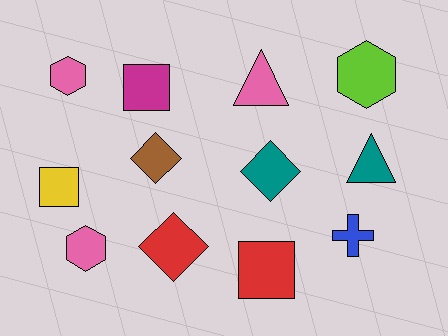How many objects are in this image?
There are 12 objects.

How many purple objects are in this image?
There are no purple objects.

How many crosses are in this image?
There is 1 cross.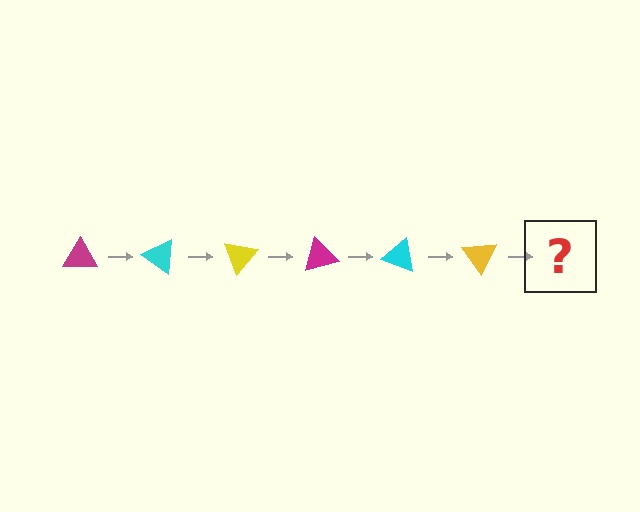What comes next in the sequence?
The next element should be a magenta triangle, rotated 210 degrees from the start.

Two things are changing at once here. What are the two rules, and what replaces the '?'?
The two rules are that it rotates 35 degrees each step and the color cycles through magenta, cyan, and yellow. The '?' should be a magenta triangle, rotated 210 degrees from the start.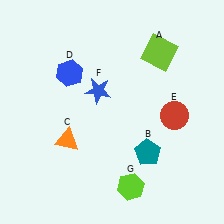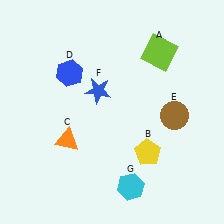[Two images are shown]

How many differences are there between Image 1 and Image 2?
There are 3 differences between the two images.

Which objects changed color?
B changed from teal to yellow. E changed from red to brown. G changed from lime to cyan.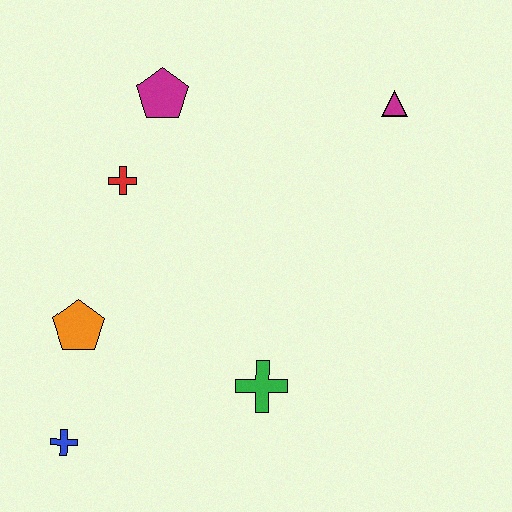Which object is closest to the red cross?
The magenta pentagon is closest to the red cross.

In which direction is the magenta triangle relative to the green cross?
The magenta triangle is above the green cross.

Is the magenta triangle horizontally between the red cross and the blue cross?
No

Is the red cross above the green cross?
Yes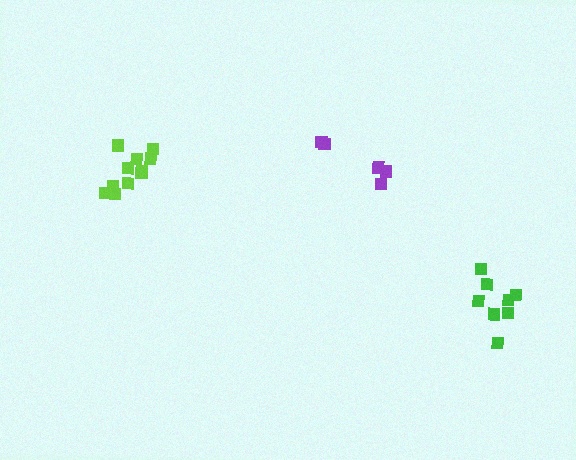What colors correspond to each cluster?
The clusters are colored: green, purple, lime.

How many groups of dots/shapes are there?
There are 3 groups.